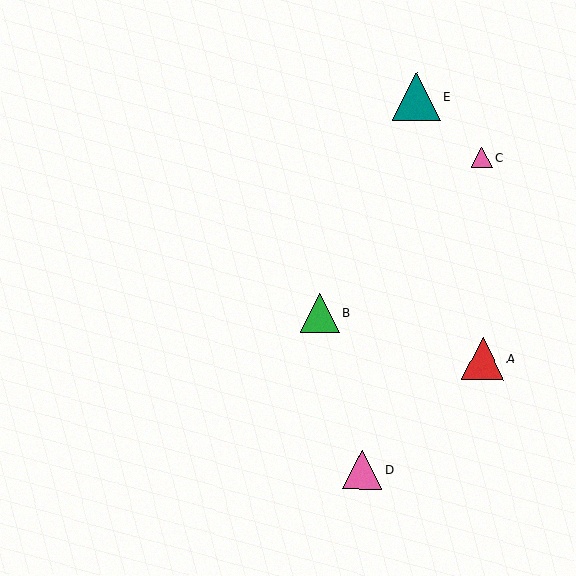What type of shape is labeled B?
Shape B is a green triangle.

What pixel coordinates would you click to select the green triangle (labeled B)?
Click at (320, 313) to select the green triangle B.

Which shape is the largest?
The teal triangle (labeled E) is the largest.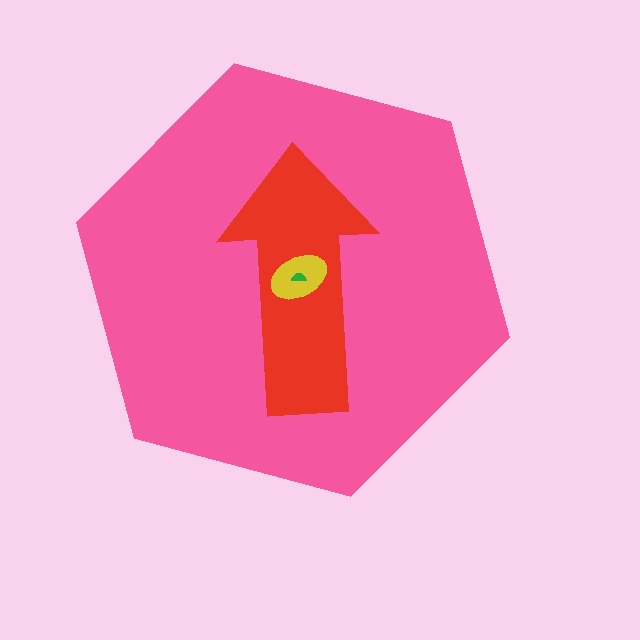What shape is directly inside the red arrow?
The yellow ellipse.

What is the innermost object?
The green semicircle.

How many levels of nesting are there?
4.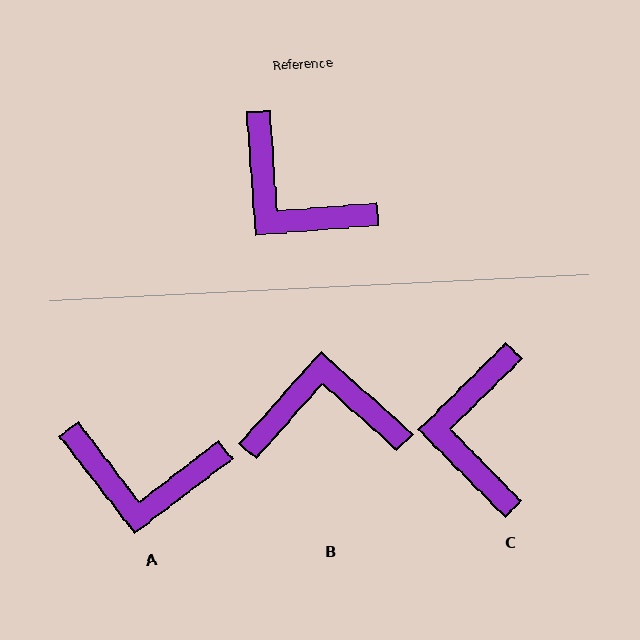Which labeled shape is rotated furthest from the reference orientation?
B, about 136 degrees away.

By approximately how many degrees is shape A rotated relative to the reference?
Approximately 33 degrees counter-clockwise.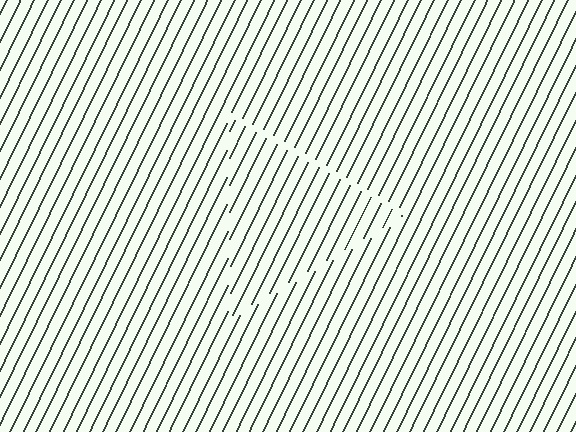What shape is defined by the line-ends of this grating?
An illusory triangle. The interior of the shape contains the same grating, shifted by half a period — the contour is defined by the phase discontinuity where line-ends from the inner and outer gratings abut.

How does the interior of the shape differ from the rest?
The interior of the shape contains the same grating, shifted by half a period — the contour is defined by the phase discontinuity where line-ends from the inner and outer gratings abut.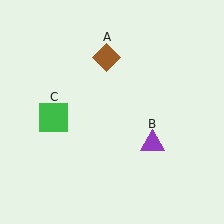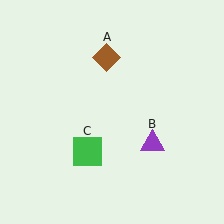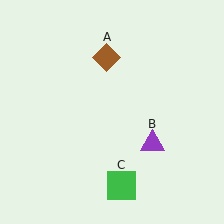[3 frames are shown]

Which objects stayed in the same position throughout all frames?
Brown diamond (object A) and purple triangle (object B) remained stationary.